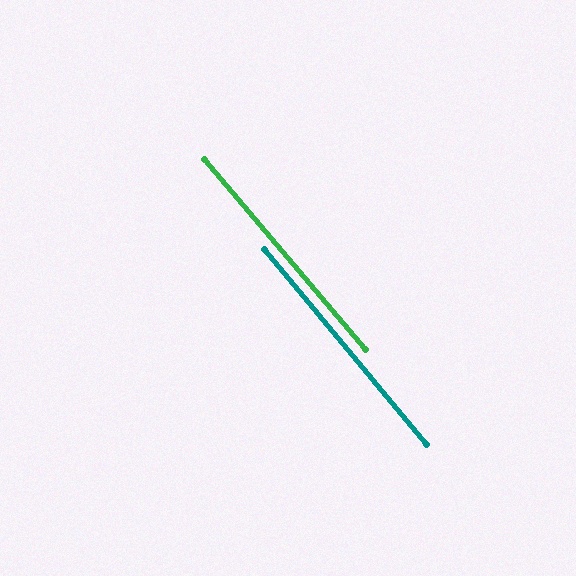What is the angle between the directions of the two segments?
Approximately 0 degrees.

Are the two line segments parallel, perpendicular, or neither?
Parallel — their directions differ by only 0.4°.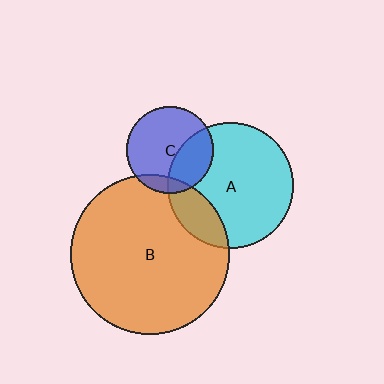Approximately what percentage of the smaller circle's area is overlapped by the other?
Approximately 20%.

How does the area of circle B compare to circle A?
Approximately 1.6 times.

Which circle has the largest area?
Circle B (orange).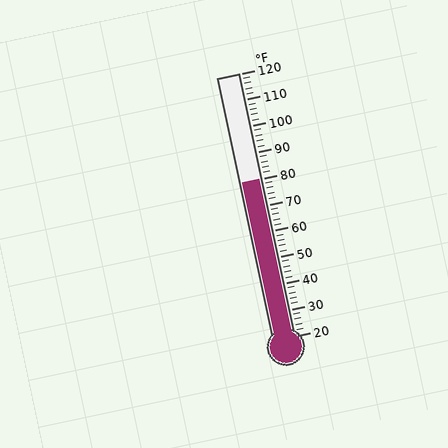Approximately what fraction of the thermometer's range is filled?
The thermometer is filled to approximately 60% of its range.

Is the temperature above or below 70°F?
The temperature is above 70°F.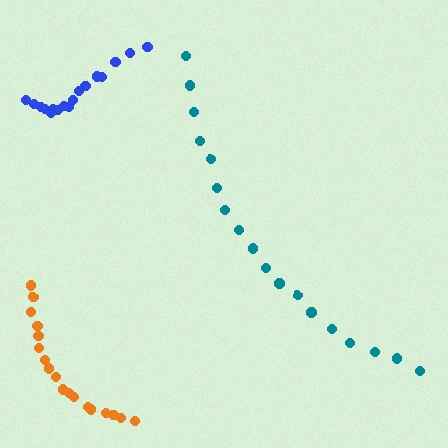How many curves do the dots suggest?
There are 3 distinct paths.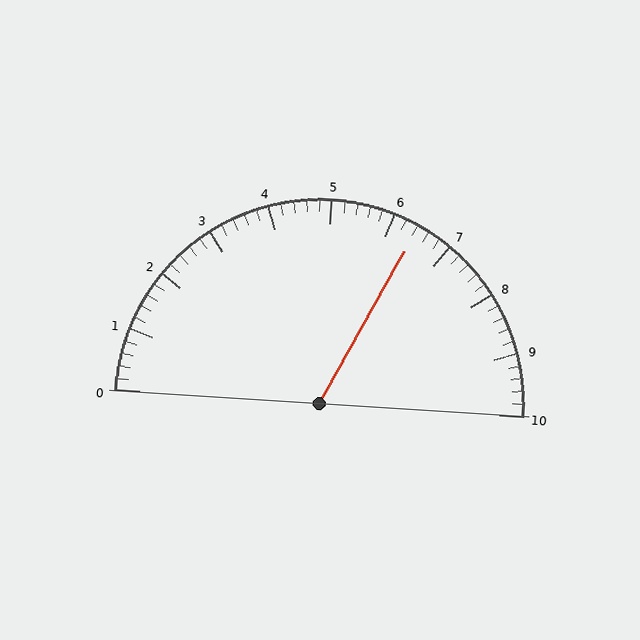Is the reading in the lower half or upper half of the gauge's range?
The reading is in the upper half of the range (0 to 10).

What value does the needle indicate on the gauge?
The needle indicates approximately 6.4.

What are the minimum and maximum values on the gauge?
The gauge ranges from 0 to 10.